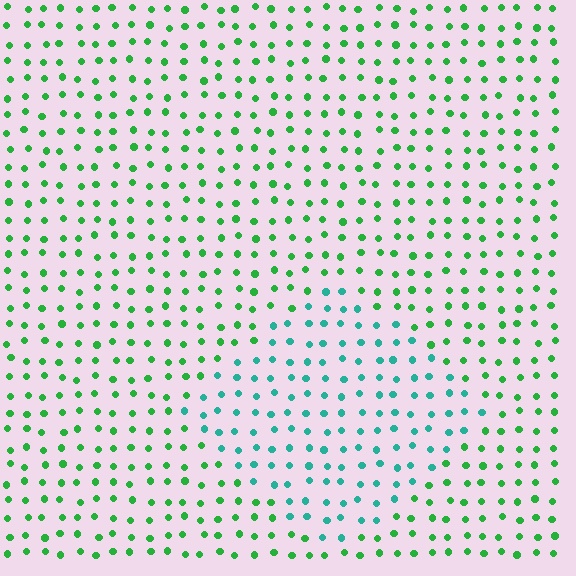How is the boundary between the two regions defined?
The boundary is defined purely by a slight shift in hue (about 41 degrees). Spacing, size, and orientation are identical on both sides.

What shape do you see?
I see a diamond.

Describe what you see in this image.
The image is filled with small green elements in a uniform arrangement. A diamond-shaped region is visible where the elements are tinted to a slightly different hue, forming a subtle color boundary.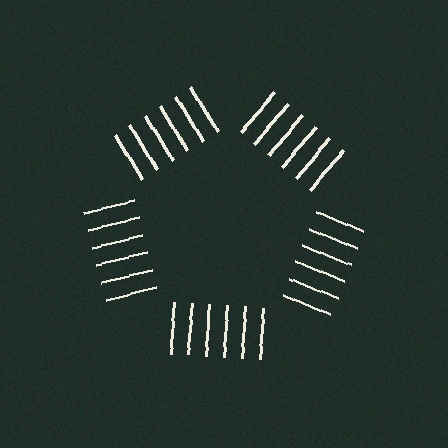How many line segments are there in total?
30 — 6 along each of the 5 edges.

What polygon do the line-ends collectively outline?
An illusory pentagon — the line segments terminate on its edges but no continuous stroke is drawn.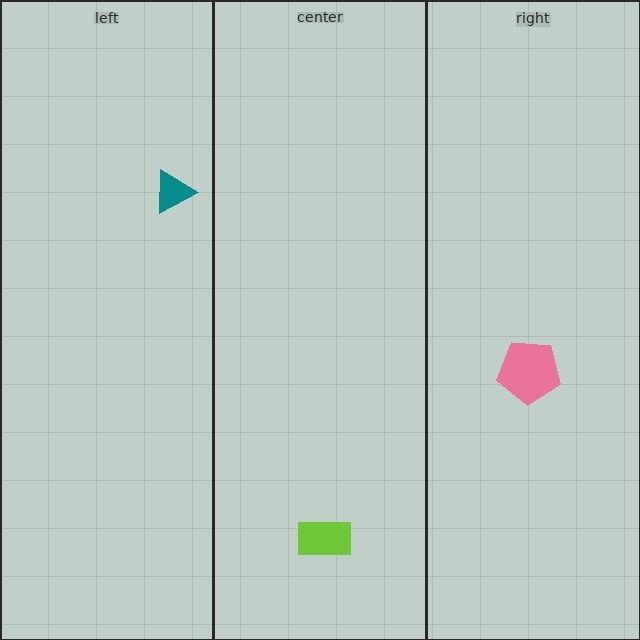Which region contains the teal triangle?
The left region.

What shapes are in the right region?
The pink pentagon.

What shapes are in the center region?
The lime rectangle.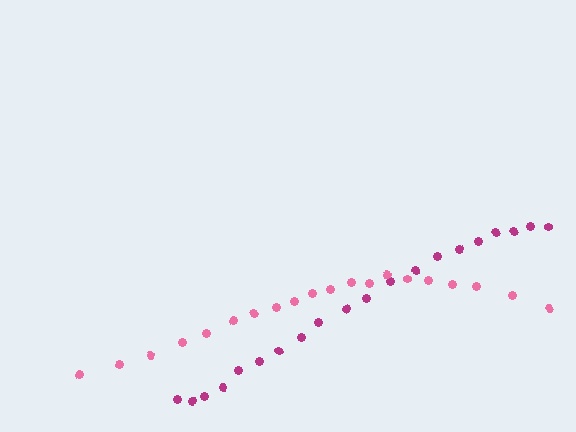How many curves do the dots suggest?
There are 2 distinct paths.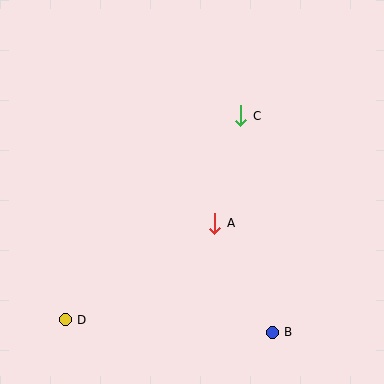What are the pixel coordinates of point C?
Point C is at (241, 116).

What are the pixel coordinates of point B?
Point B is at (272, 332).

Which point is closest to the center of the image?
Point A at (215, 223) is closest to the center.